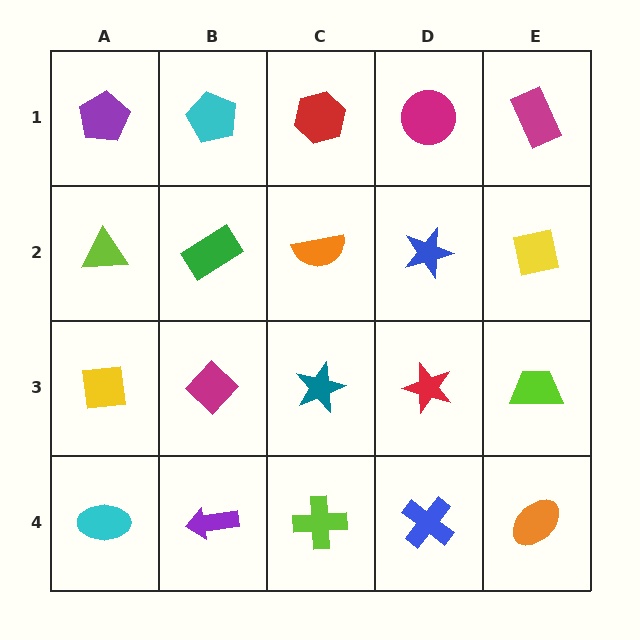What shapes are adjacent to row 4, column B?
A magenta diamond (row 3, column B), a cyan ellipse (row 4, column A), a lime cross (row 4, column C).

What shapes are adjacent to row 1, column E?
A yellow square (row 2, column E), a magenta circle (row 1, column D).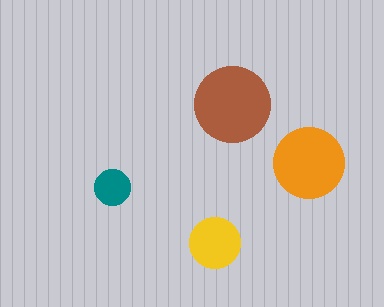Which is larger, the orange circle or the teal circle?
The orange one.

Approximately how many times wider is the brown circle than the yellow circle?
About 1.5 times wider.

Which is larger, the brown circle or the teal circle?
The brown one.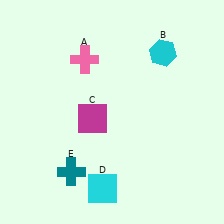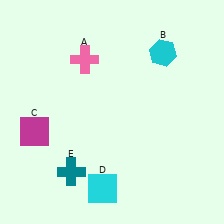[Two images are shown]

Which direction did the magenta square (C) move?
The magenta square (C) moved left.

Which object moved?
The magenta square (C) moved left.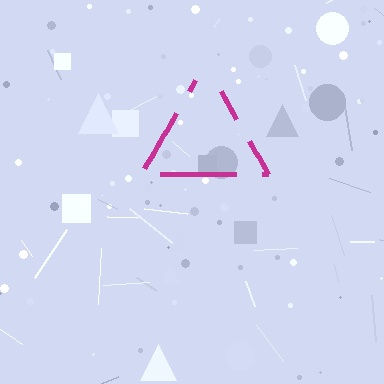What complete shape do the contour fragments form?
The contour fragments form a triangle.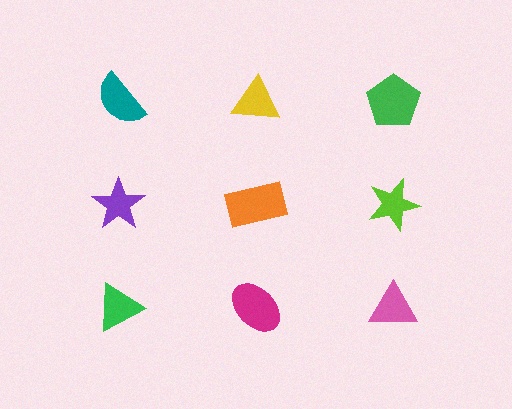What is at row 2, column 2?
An orange rectangle.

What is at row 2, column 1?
A purple star.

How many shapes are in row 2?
3 shapes.